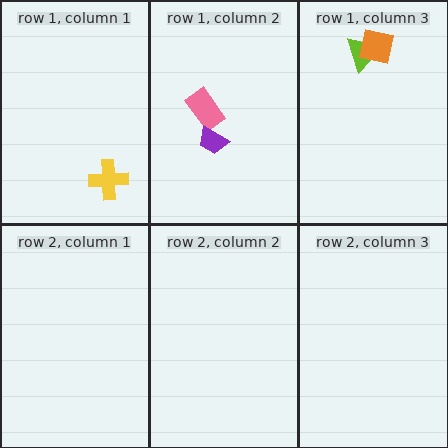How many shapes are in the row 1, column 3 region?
2.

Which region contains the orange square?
The row 1, column 3 region.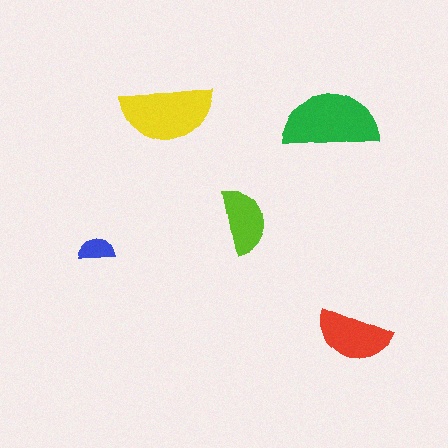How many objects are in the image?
There are 5 objects in the image.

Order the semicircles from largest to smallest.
the green one, the yellow one, the red one, the lime one, the blue one.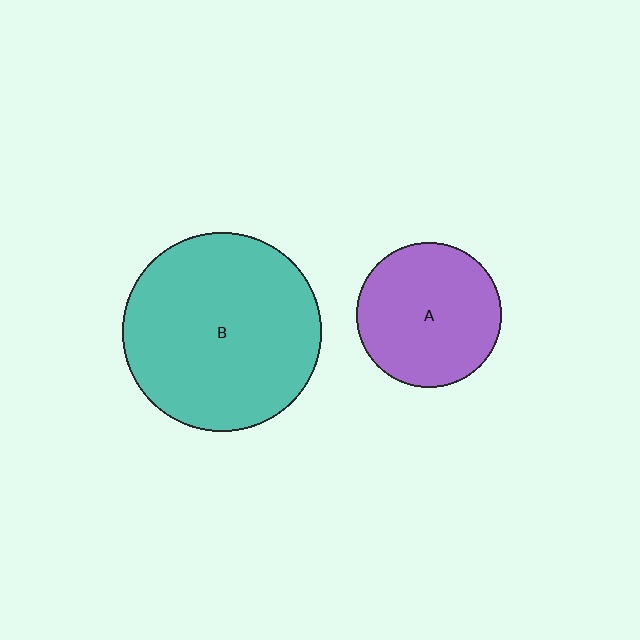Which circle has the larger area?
Circle B (teal).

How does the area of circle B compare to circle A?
Approximately 1.9 times.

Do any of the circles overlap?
No, none of the circles overlap.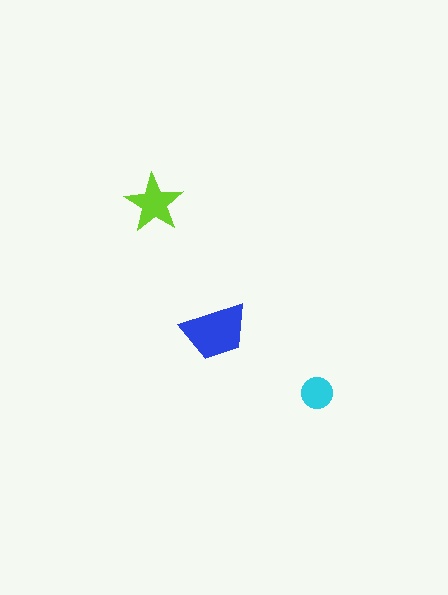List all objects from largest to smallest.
The blue trapezoid, the lime star, the cyan circle.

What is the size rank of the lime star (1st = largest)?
2nd.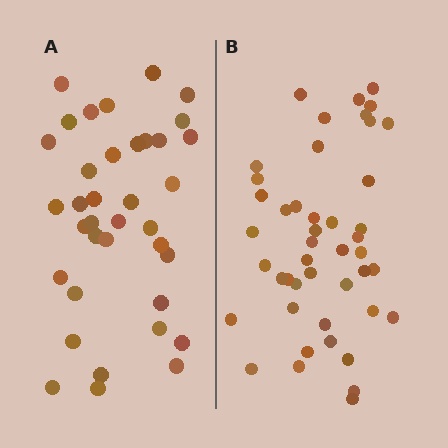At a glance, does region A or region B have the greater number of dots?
Region B (the right region) has more dots.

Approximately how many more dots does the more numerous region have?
Region B has roughly 8 or so more dots than region A.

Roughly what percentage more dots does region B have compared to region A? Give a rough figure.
About 20% more.